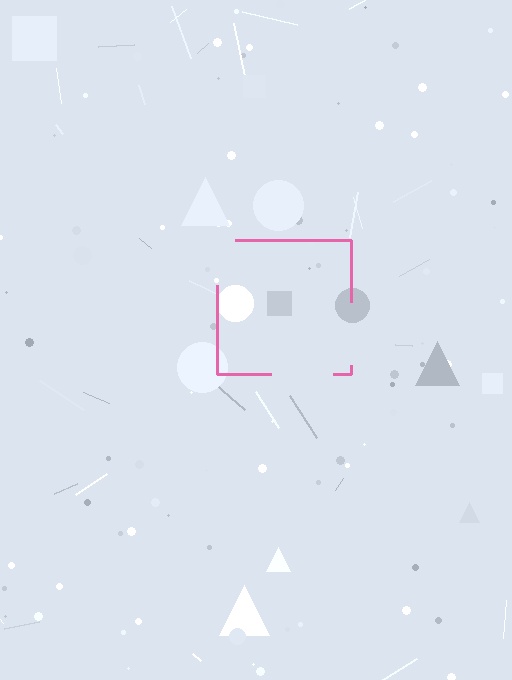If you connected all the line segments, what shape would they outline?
They would outline a square.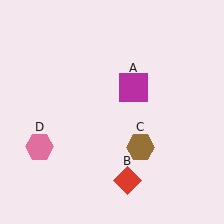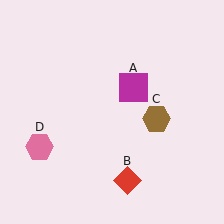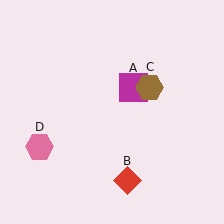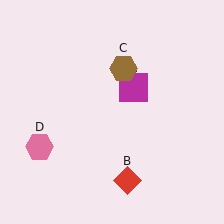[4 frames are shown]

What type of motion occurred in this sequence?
The brown hexagon (object C) rotated counterclockwise around the center of the scene.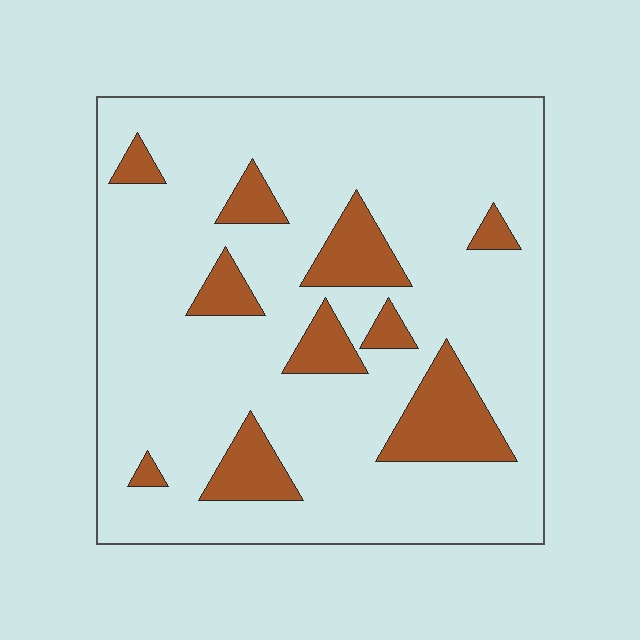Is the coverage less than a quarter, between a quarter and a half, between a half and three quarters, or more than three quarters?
Less than a quarter.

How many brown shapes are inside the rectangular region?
10.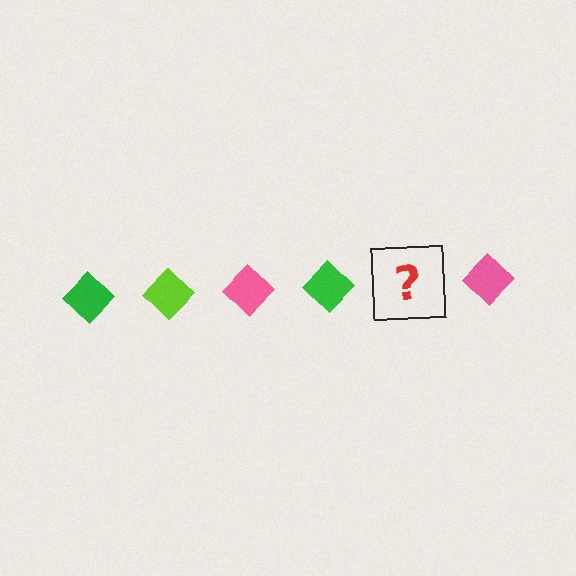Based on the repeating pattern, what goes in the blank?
The blank should be a lime diamond.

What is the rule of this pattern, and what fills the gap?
The rule is that the pattern cycles through green, lime, pink diamonds. The gap should be filled with a lime diamond.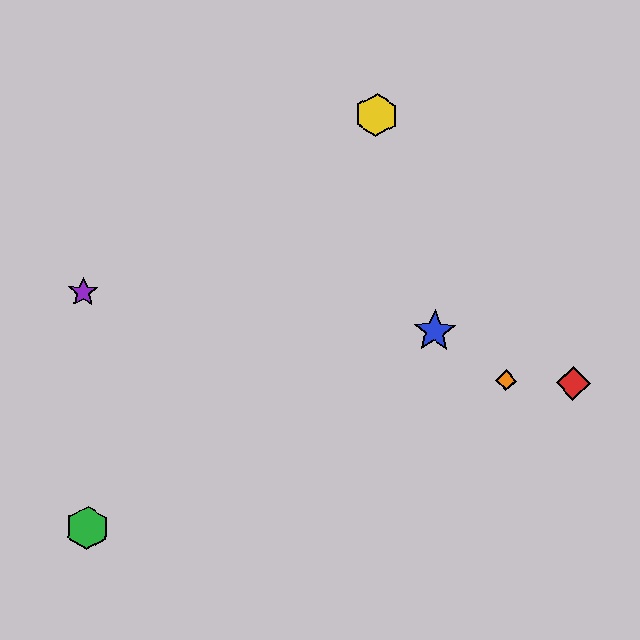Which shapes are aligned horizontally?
The red diamond, the orange diamond are aligned horizontally.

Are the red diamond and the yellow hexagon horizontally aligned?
No, the red diamond is at y≈383 and the yellow hexagon is at y≈115.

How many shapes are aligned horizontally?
2 shapes (the red diamond, the orange diamond) are aligned horizontally.